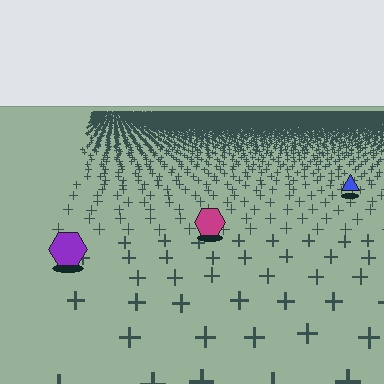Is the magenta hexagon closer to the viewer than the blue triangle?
Yes. The magenta hexagon is closer — you can tell from the texture gradient: the ground texture is coarser near it.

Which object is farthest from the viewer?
The blue triangle is farthest from the viewer. It appears smaller and the ground texture around it is denser.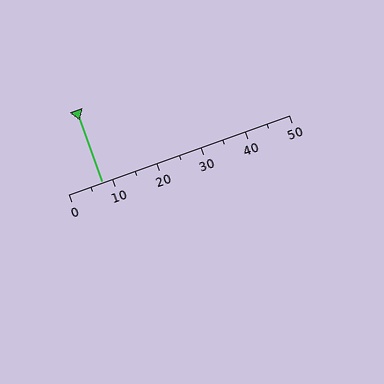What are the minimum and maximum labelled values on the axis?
The axis runs from 0 to 50.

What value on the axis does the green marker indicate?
The marker indicates approximately 7.5.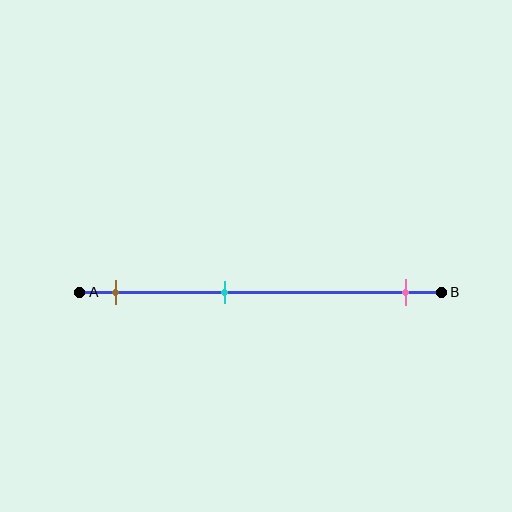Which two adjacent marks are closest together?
The brown and cyan marks are the closest adjacent pair.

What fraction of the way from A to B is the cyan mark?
The cyan mark is approximately 40% (0.4) of the way from A to B.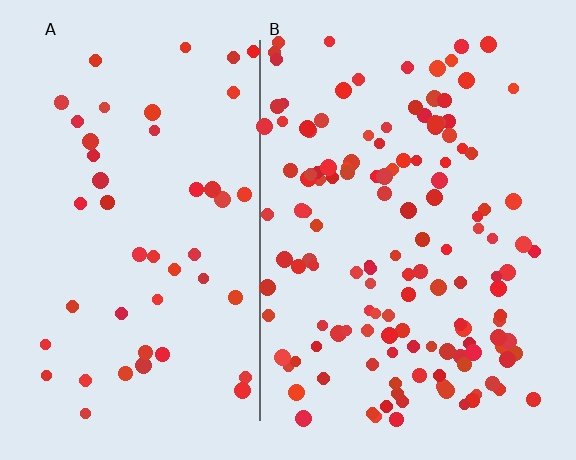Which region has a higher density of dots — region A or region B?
B (the right).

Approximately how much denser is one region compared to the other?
Approximately 2.9× — region B over region A.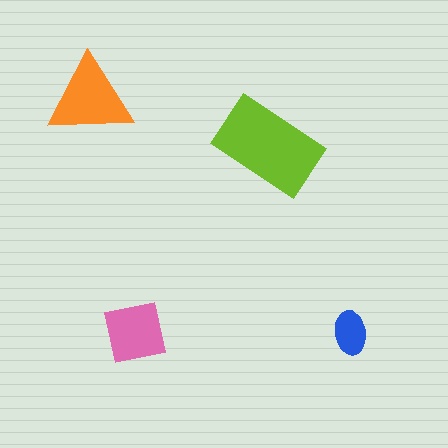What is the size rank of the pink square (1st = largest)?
3rd.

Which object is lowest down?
The blue ellipse is bottommost.